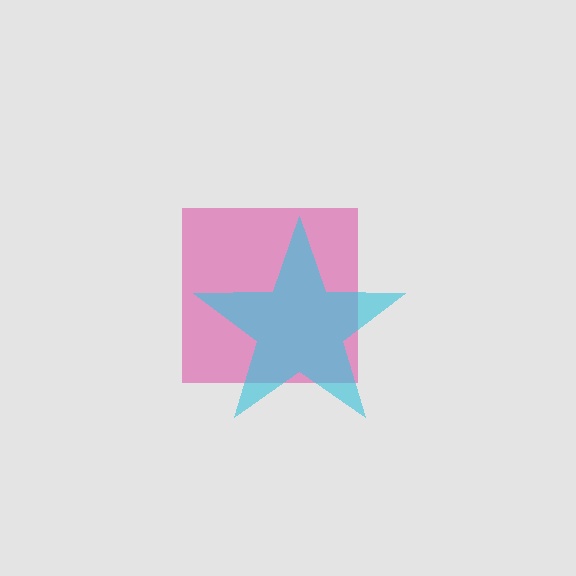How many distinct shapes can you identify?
There are 2 distinct shapes: a pink square, a cyan star.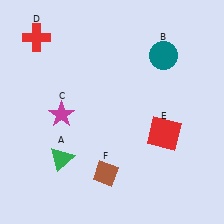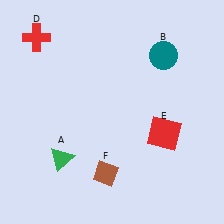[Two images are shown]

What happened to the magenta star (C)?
The magenta star (C) was removed in Image 2. It was in the bottom-left area of Image 1.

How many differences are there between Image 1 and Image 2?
There is 1 difference between the two images.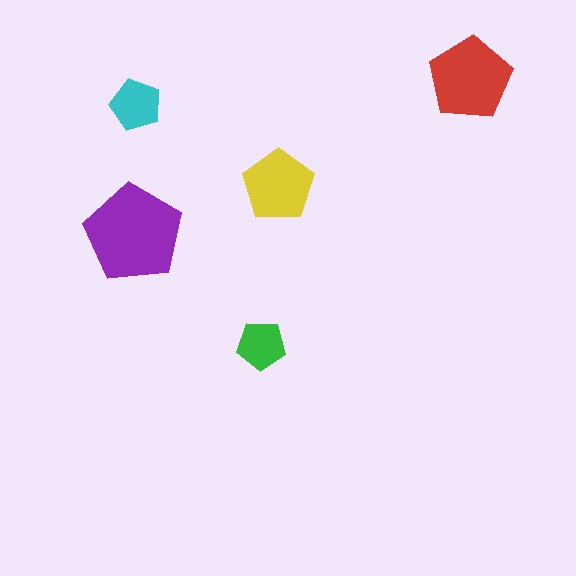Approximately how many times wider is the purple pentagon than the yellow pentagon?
About 1.5 times wider.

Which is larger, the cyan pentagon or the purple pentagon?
The purple one.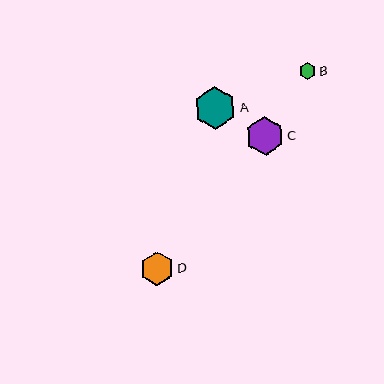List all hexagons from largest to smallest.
From largest to smallest: A, C, D, B.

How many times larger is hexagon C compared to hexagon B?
Hexagon C is approximately 2.3 times the size of hexagon B.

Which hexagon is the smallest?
Hexagon B is the smallest with a size of approximately 17 pixels.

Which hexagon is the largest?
Hexagon A is the largest with a size of approximately 42 pixels.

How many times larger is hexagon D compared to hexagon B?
Hexagon D is approximately 2.0 times the size of hexagon B.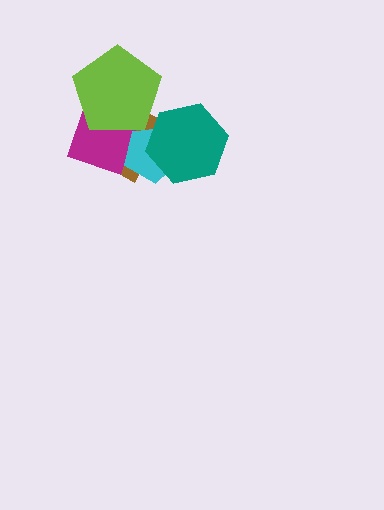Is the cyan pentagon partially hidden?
Yes, it is partially covered by another shape.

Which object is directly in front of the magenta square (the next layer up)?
The cyan pentagon is directly in front of the magenta square.